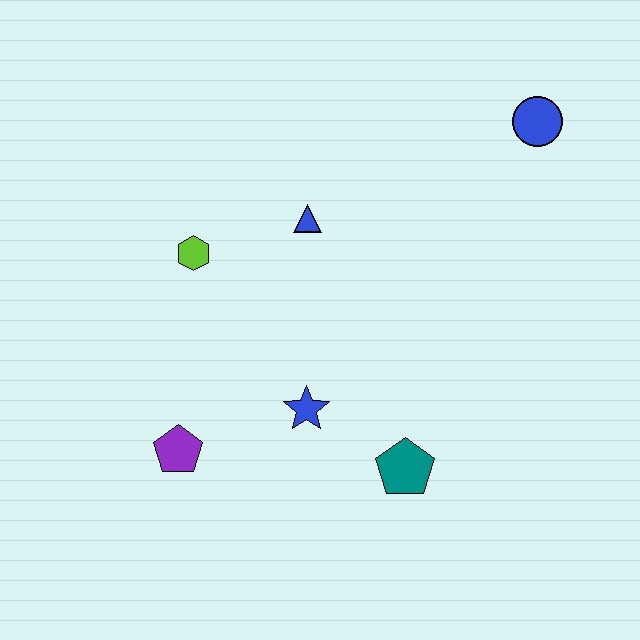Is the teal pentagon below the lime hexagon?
Yes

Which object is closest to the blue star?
The teal pentagon is closest to the blue star.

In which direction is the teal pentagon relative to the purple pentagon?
The teal pentagon is to the right of the purple pentagon.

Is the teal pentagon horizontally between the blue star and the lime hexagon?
No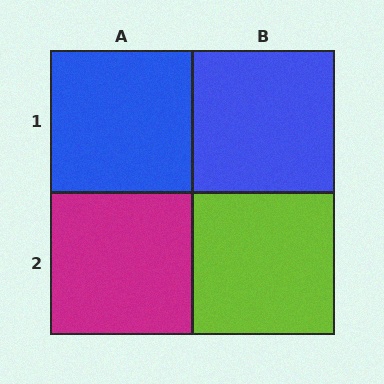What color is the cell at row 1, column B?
Blue.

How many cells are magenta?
1 cell is magenta.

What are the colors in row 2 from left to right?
Magenta, lime.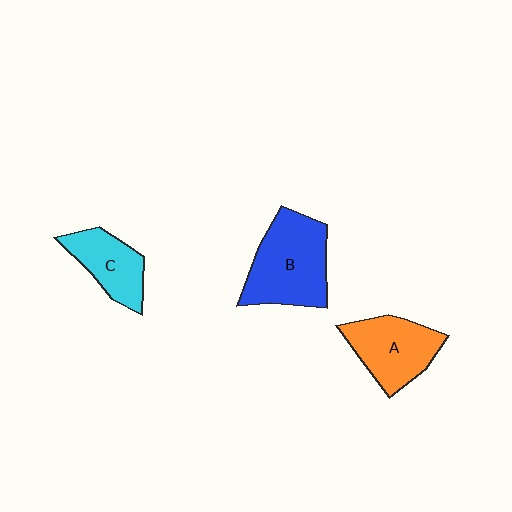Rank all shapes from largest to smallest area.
From largest to smallest: B (blue), A (orange), C (cyan).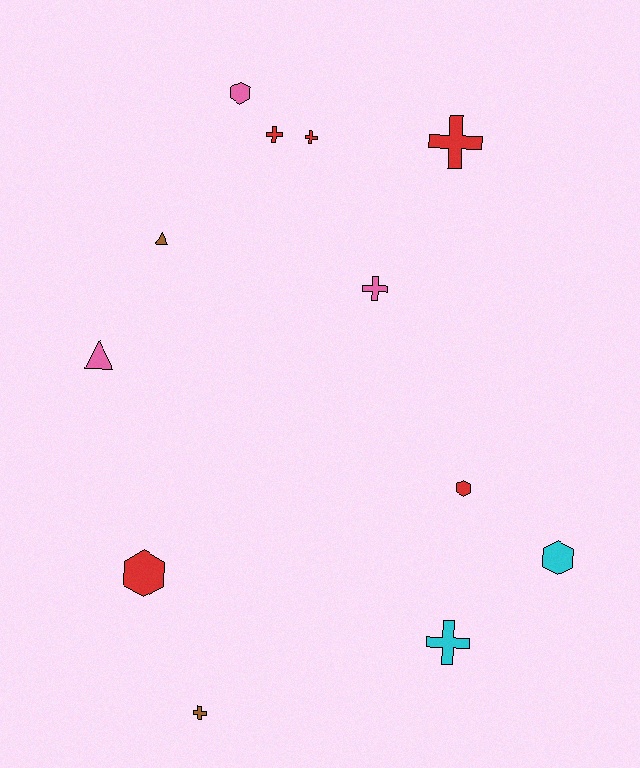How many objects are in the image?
There are 12 objects.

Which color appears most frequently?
Red, with 5 objects.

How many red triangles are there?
There are no red triangles.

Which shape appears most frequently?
Cross, with 6 objects.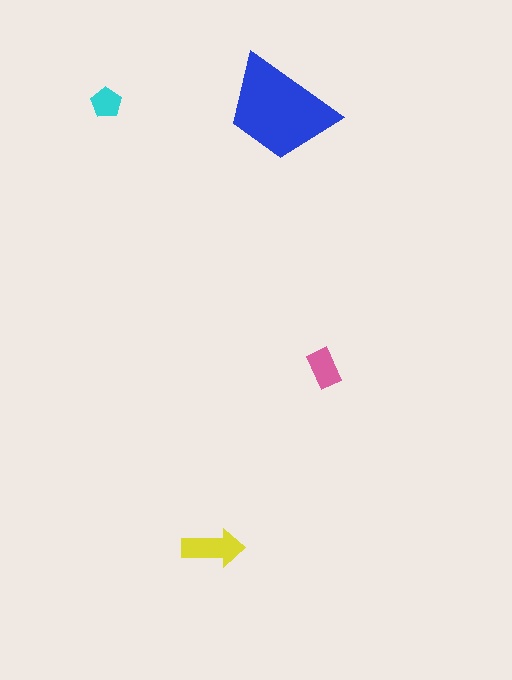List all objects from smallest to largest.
The cyan pentagon, the pink rectangle, the yellow arrow, the blue trapezoid.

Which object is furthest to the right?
The pink rectangle is rightmost.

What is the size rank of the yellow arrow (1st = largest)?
2nd.